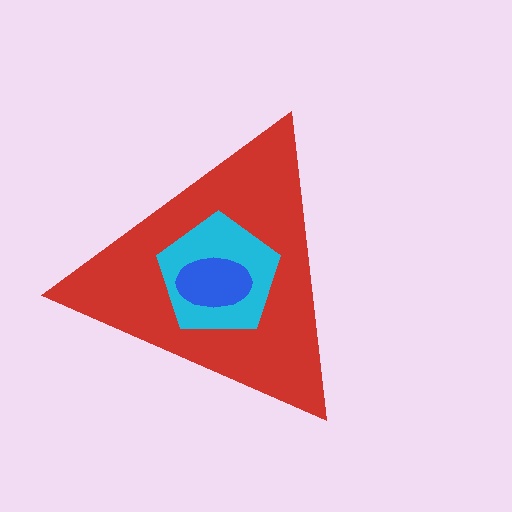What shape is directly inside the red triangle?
The cyan pentagon.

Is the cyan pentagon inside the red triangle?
Yes.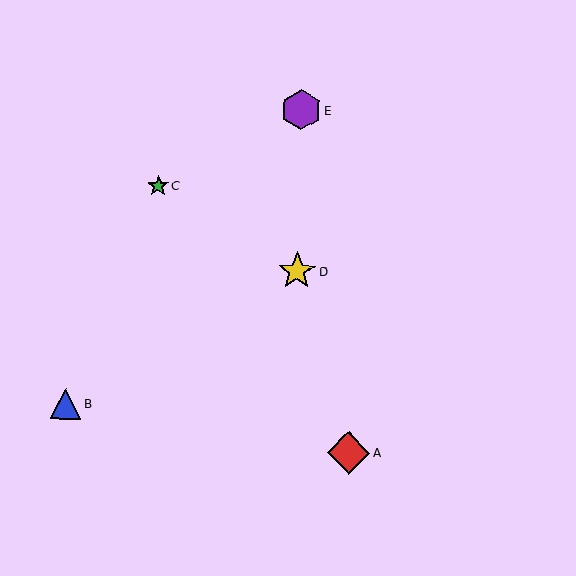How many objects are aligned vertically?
2 objects (D, E) are aligned vertically.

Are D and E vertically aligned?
Yes, both are at x≈297.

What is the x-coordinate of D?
Object D is at x≈297.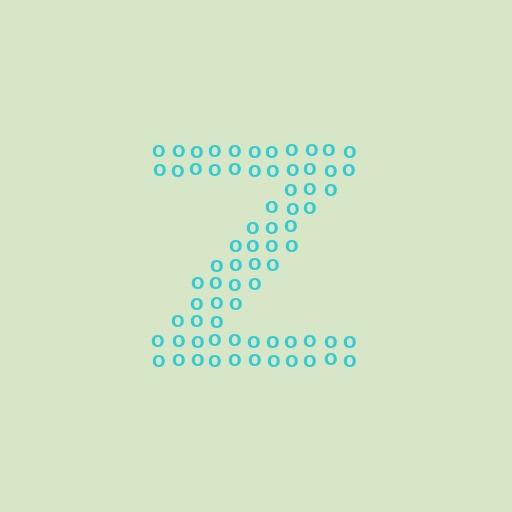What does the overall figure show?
The overall figure shows the letter Z.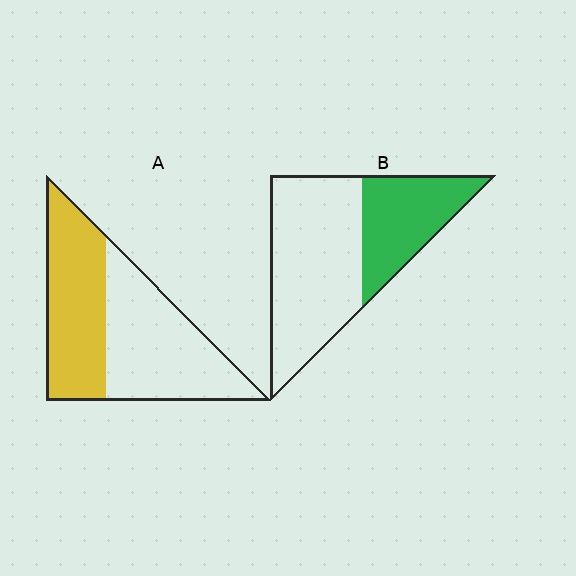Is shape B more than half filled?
No.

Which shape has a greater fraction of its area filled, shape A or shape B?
Shape A.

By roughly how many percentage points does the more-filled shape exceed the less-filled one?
By roughly 10 percentage points (A over B).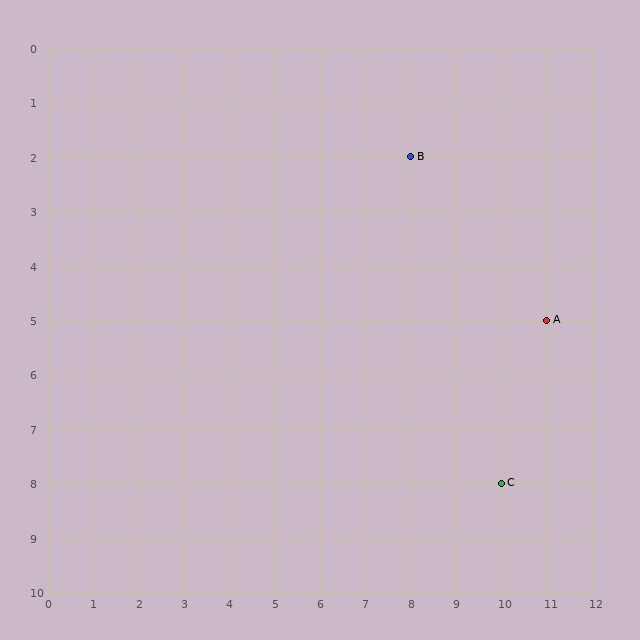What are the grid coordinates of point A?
Point A is at grid coordinates (11, 5).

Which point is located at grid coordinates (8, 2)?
Point B is at (8, 2).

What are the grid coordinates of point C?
Point C is at grid coordinates (10, 8).